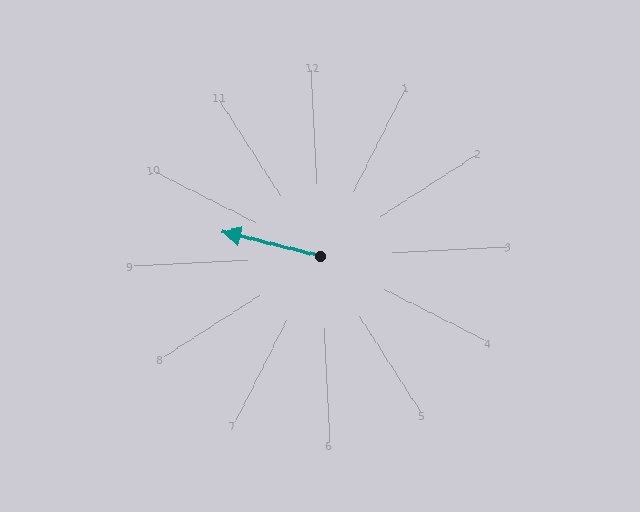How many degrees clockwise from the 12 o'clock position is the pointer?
Approximately 287 degrees.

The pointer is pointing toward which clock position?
Roughly 10 o'clock.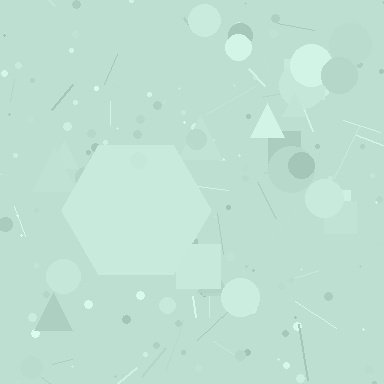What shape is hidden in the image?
A hexagon is hidden in the image.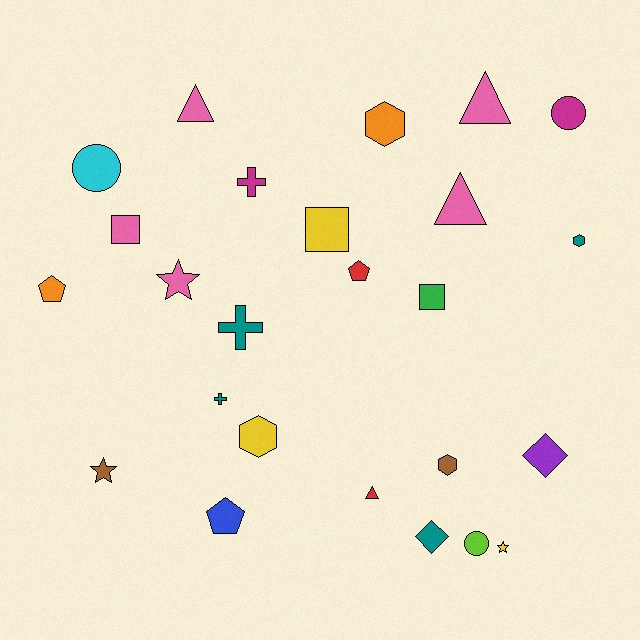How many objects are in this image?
There are 25 objects.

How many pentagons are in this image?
There are 3 pentagons.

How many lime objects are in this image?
There is 1 lime object.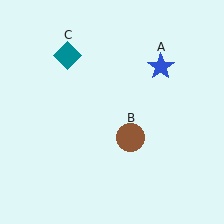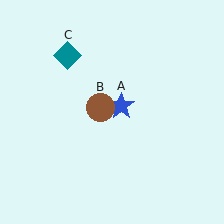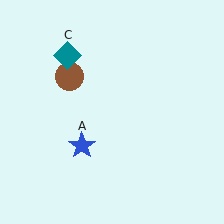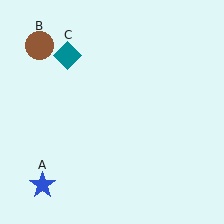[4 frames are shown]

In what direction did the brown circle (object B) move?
The brown circle (object B) moved up and to the left.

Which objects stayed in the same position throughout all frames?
Teal diamond (object C) remained stationary.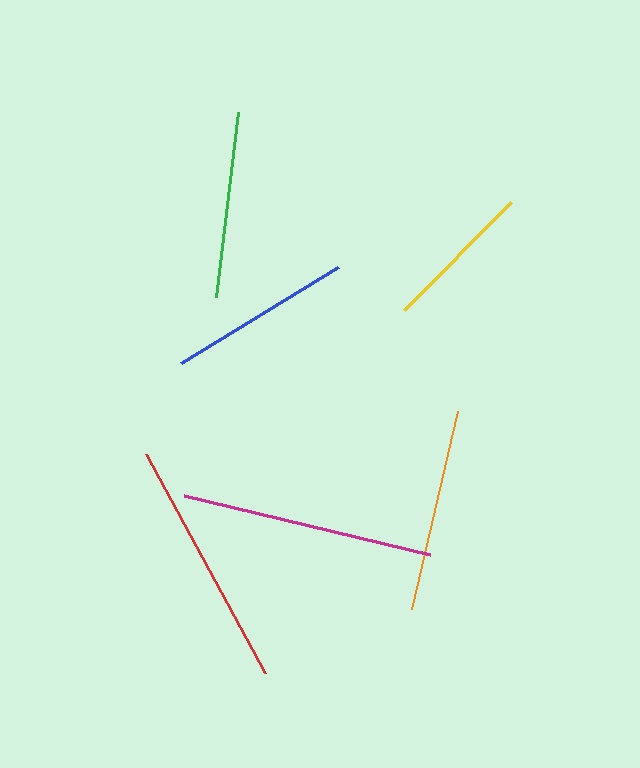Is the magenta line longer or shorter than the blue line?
The magenta line is longer than the blue line.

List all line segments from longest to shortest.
From longest to shortest: magenta, red, orange, green, blue, yellow.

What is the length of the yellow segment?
The yellow segment is approximately 152 pixels long.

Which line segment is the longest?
The magenta line is the longest at approximately 254 pixels.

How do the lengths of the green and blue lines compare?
The green and blue lines are approximately the same length.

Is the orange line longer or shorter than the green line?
The orange line is longer than the green line.